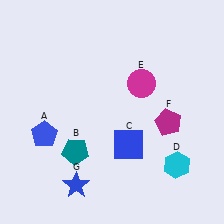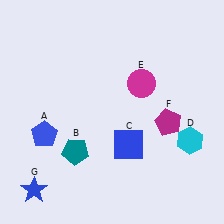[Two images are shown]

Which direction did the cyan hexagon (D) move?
The cyan hexagon (D) moved up.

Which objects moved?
The objects that moved are: the cyan hexagon (D), the blue star (G).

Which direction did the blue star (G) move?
The blue star (G) moved left.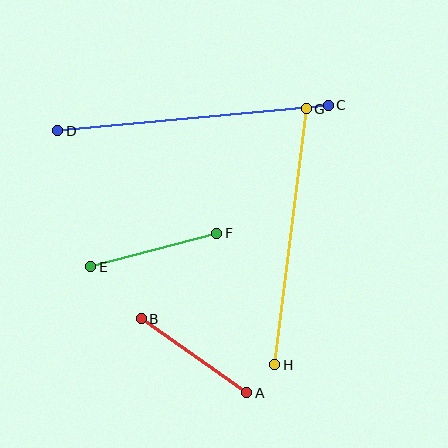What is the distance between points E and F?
The distance is approximately 130 pixels.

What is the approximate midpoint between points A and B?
The midpoint is at approximately (194, 356) pixels.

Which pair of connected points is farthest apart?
Points C and D are farthest apart.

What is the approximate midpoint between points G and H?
The midpoint is at approximately (291, 237) pixels.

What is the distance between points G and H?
The distance is approximately 258 pixels.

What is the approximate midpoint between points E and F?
The midpoint is at approximately (154, 250) pixels.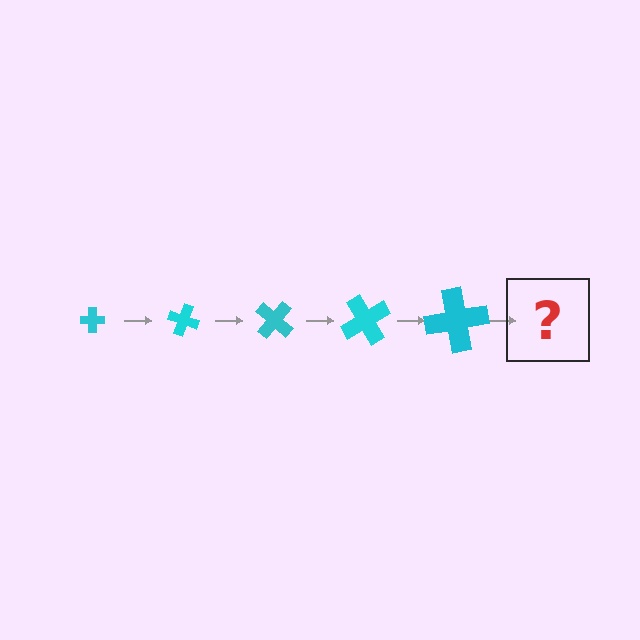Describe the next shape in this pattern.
It should be a cross, larger than the previous one and rotated 100 degrees from the start.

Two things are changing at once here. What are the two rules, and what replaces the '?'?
The two rules are that the cross grows larger each step and it rotates 20 degrees each step. The '?' should be a cross, larger than the previous one and rotated 100 degrees from the start.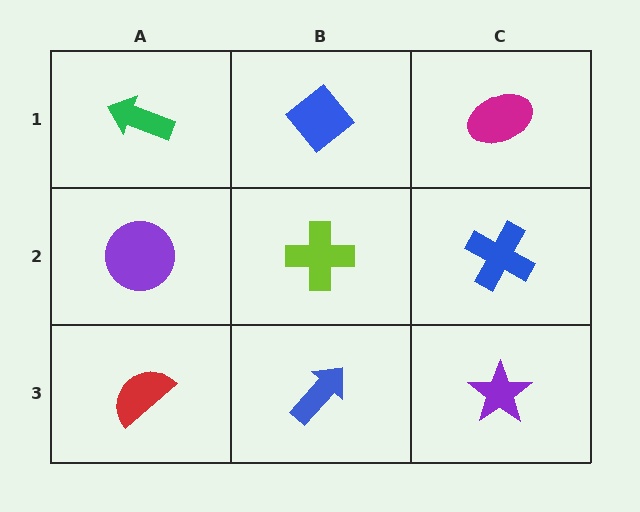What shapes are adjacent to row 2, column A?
A green arrow (row 1, column A), a red semicircle (row 3, column A), a lime cross (row 2, column B).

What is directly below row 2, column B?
A blue arrow.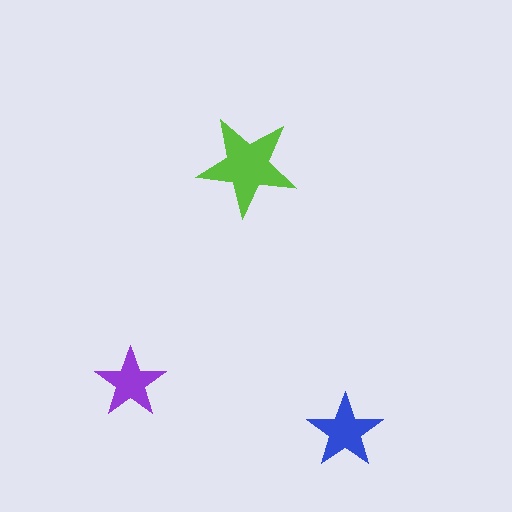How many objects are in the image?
There are 3 objects in the image.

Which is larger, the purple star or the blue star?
The blue one.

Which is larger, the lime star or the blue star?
The lime one.